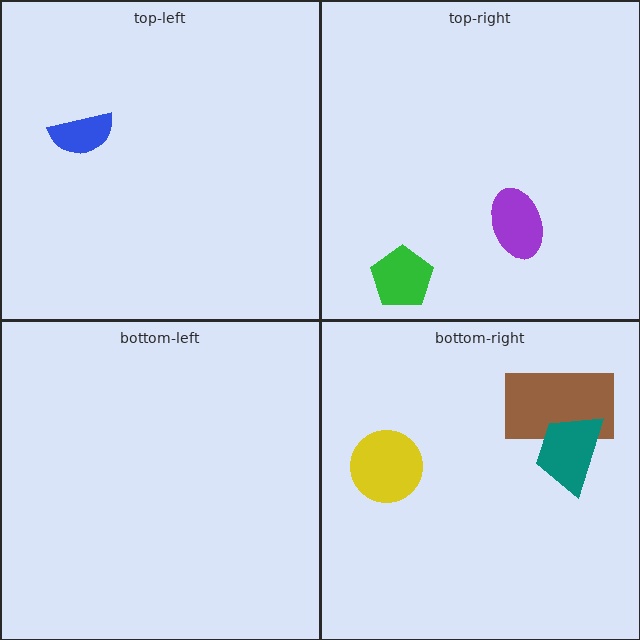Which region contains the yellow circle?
The bottom-right region.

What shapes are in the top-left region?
The blue semicircle.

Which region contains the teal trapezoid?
The bottom-right region.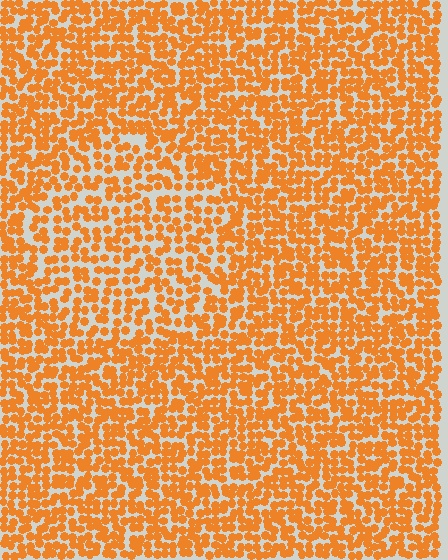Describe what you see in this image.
The image contains small orange elements arranged at two different densities. A circle-shaped region is visible where the elements are less densely packed than the surrounding area.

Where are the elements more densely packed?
The elements are more densely packed outside the circle boundary.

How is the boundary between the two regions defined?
The boundary is defined by a change in element density (approximately 1.4x ratio). All elements are the same color, size, and shape.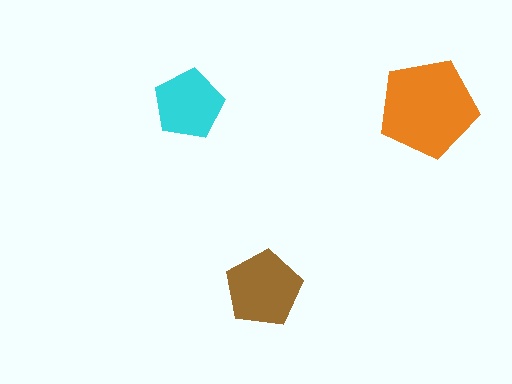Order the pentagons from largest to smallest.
the orange one, the brown one, the cyan one.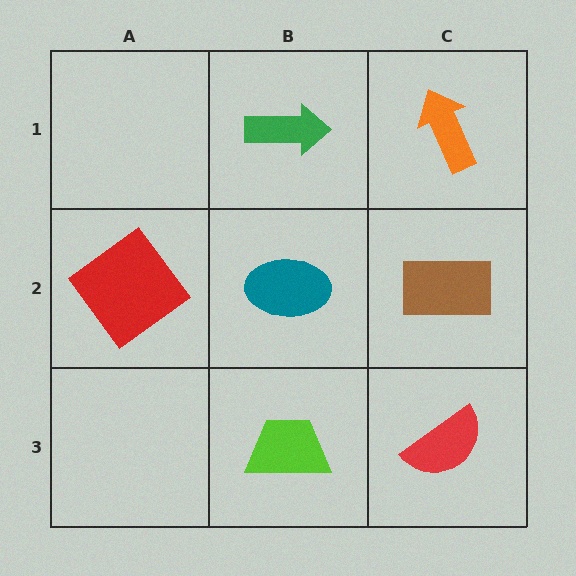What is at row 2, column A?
A red diamond.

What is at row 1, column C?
An orange arrow.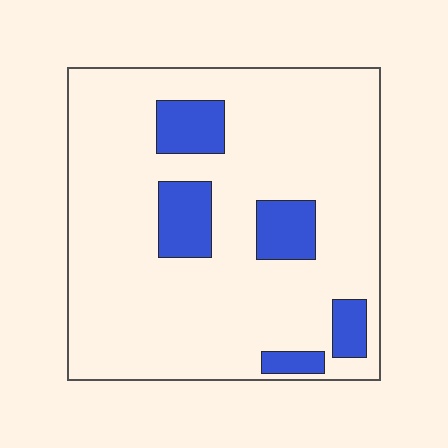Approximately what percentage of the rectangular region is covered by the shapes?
Approximately 15%.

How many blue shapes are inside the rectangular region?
5.